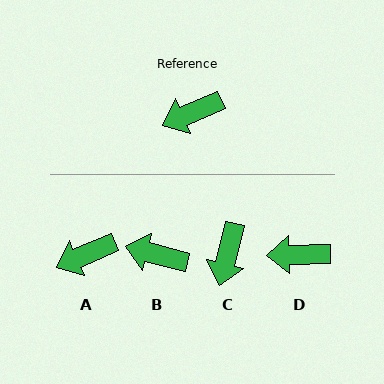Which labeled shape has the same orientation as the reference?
A.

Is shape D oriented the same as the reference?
No, it is off by about 22 degrees.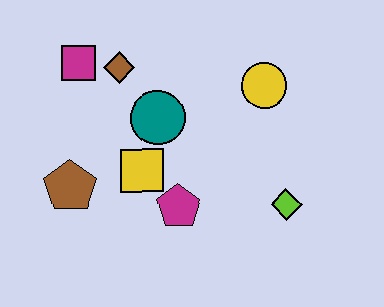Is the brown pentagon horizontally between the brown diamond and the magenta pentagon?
No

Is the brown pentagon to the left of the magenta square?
Yes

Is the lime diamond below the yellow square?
Yes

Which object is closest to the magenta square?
The brown diamond is closest to the magenta square.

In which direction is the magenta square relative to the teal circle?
The magenta square is to the left of the teal circle.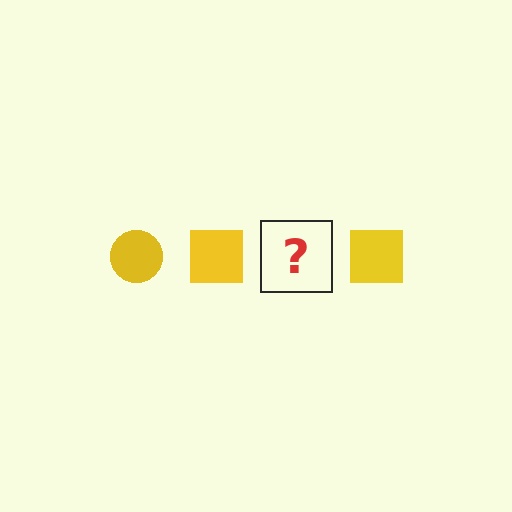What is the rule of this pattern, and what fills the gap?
The rule is that the pattern cycles through circle, square shapes in yellow. The gap should be filled with a yellow circle.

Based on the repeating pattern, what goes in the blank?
The blank should be a yellow circle.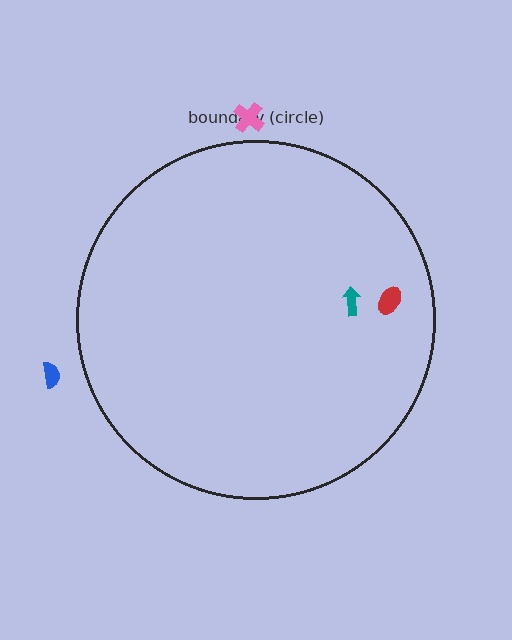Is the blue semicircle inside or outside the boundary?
Outside.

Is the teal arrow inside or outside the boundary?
Inside.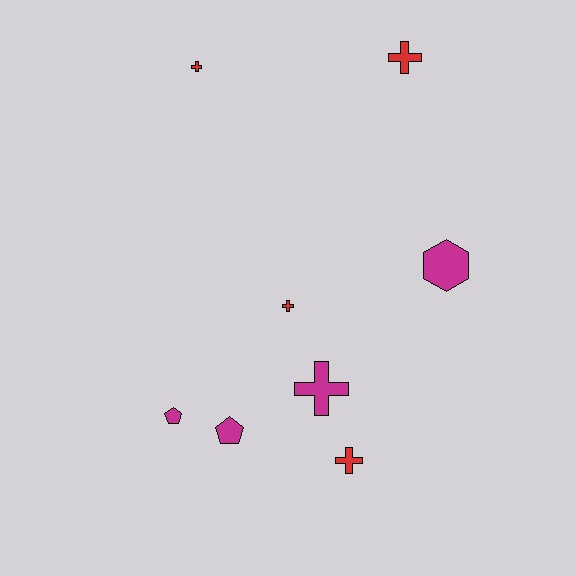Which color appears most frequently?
Red, with 4 objects.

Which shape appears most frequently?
Cross, with 5 objects.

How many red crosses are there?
There are 4 red crosses.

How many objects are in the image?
There are 8 objects.